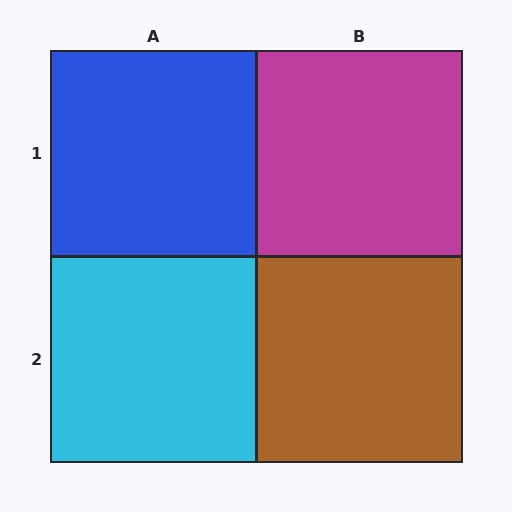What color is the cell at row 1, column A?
Blue.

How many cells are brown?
1 cell is brown.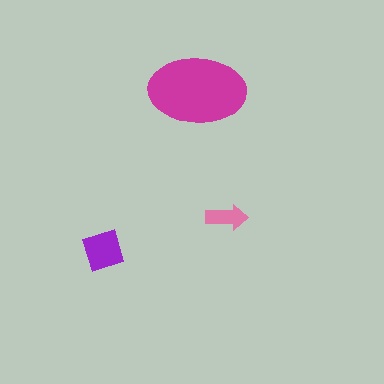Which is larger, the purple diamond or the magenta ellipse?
The magenta ellipse.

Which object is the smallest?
The pink arrow.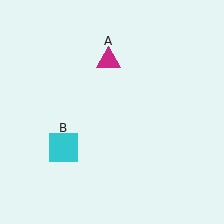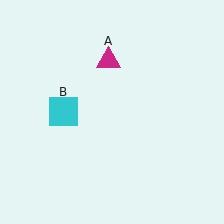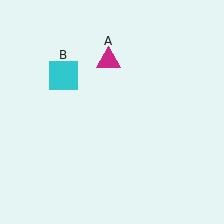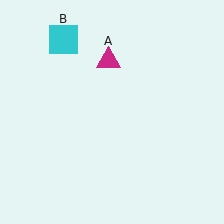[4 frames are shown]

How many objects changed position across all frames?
1 object changed position: cyan square (object B).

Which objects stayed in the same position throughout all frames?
Magenta triangle (object A) remained stationary.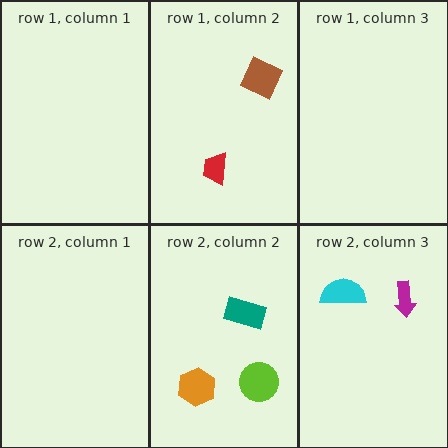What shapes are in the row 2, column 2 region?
The teal rectangle, the lime circle, the orange hexagon.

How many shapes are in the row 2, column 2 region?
3.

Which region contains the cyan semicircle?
The row 2, column 3 region.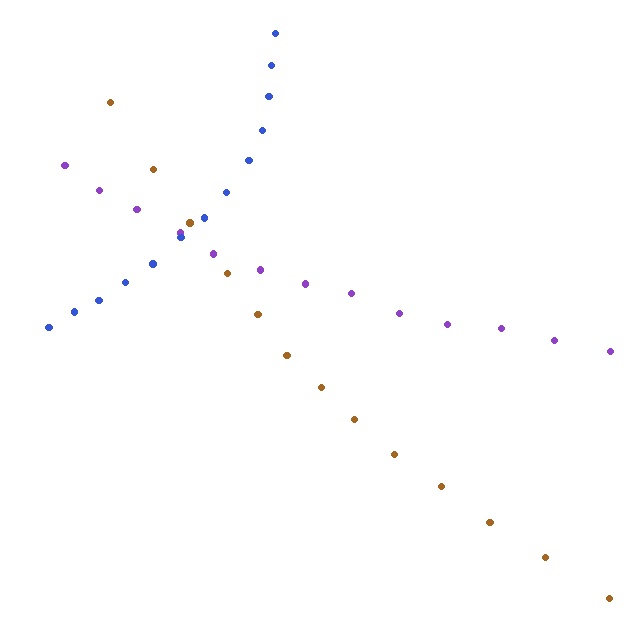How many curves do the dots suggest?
There are 3 distinct paths.